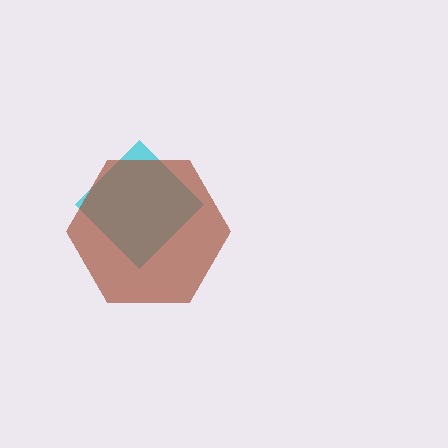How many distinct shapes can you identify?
There are 2 distinct shapes: a cyan diamond, a brown hexagon.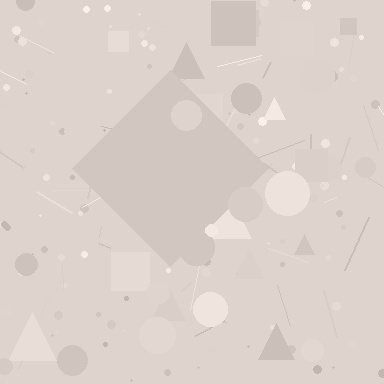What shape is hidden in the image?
A diamond is hidden in the image.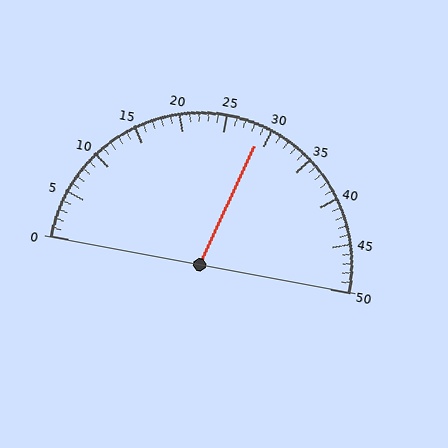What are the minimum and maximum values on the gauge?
The gauge ranges from 0 to 50.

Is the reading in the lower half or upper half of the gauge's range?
The reading is in the upper half of the range (0 to 50).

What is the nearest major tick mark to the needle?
The nearest major tick mark is 30.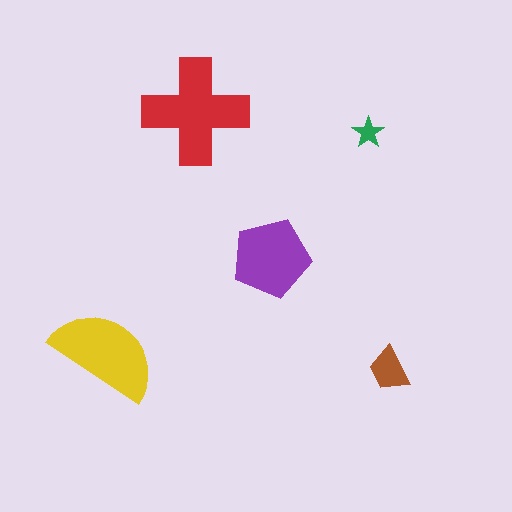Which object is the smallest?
The green star.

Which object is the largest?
The red cross.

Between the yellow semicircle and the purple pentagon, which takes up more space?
The yellow semicircle.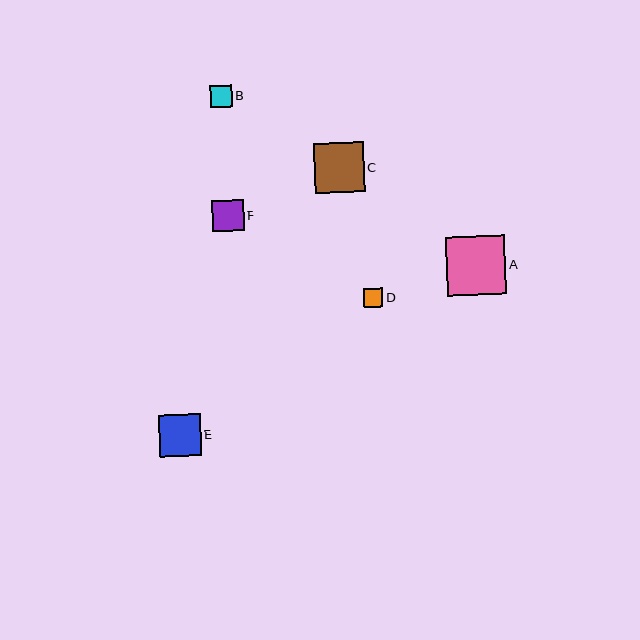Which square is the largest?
Square A is the largest with a size of approximately 59 pixels.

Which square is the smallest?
Square D is the smallest with a size of approximately 19 pixels.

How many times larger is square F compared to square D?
Square F is approximately 1.7 times the size of square D.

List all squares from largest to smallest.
From largest to smallest: A, C, E, F, B, D.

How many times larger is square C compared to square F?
Square C is approximately 1.6 times the size of square F.